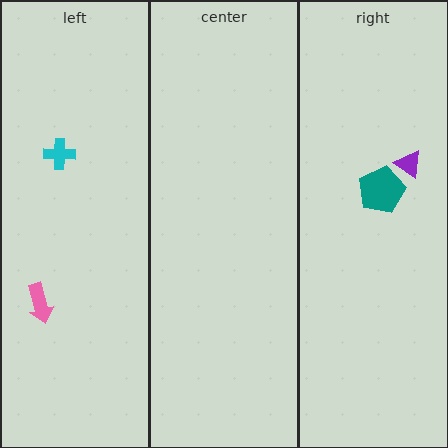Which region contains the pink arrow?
The left region.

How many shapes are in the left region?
2.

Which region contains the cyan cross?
The left region.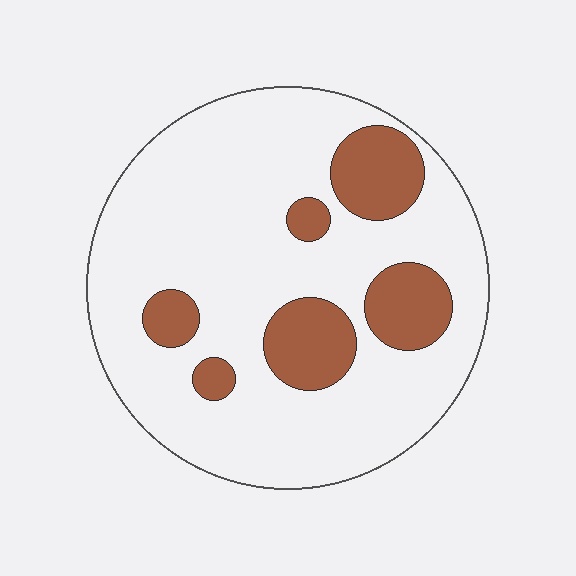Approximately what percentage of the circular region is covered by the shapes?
Approximately 20%.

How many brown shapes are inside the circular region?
6.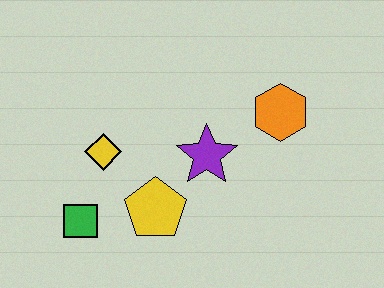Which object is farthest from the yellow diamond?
The orange hexagon is farthest from the yellow diamond.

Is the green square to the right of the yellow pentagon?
No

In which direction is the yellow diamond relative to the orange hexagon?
The yellow diamond is to the left of the orange hexagon.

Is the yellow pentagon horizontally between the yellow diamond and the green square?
No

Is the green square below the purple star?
Yes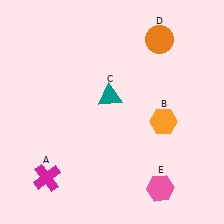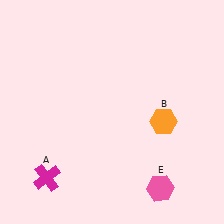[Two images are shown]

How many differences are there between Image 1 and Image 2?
There are 2 differences between the two images.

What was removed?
The orange circle (D), the teal triangle (C) were removed in Image 2.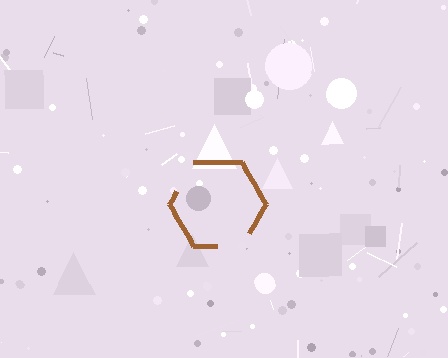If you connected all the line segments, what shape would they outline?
They would outline a hexagon.